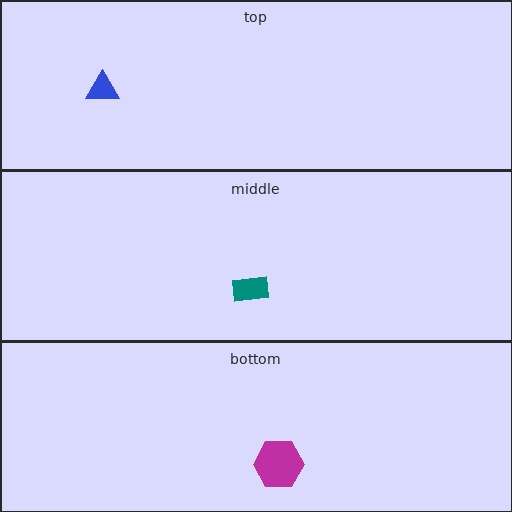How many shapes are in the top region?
1.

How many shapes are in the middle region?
1.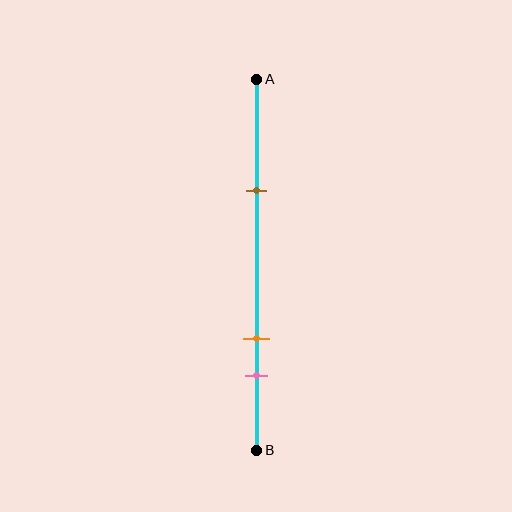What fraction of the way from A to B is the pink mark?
The pink mark is approximately 80% (0.8) of the way from A to B.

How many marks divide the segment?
There are 3 marks dividing the segment.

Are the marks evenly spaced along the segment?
No, the marks are not evenly spaced.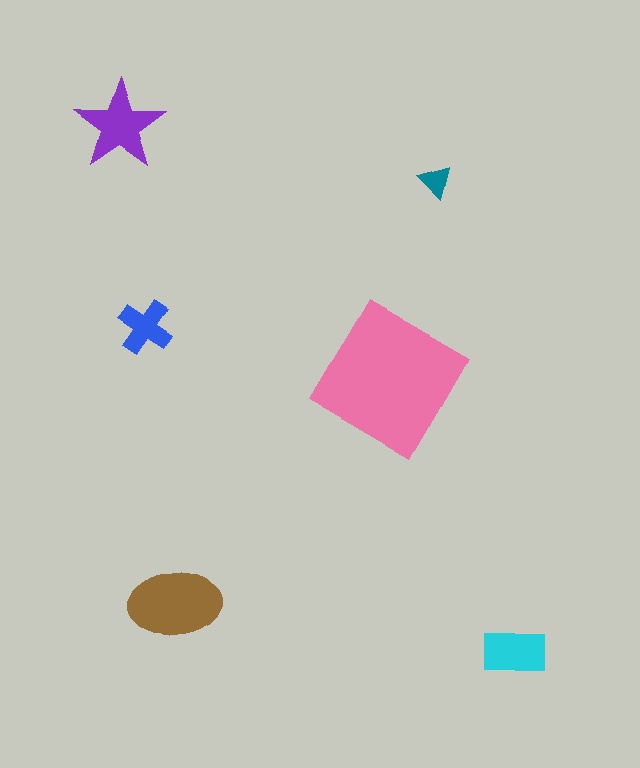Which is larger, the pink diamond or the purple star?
The pink diamond.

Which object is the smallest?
The teal triangle.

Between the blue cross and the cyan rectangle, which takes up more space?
The cyan rectangle.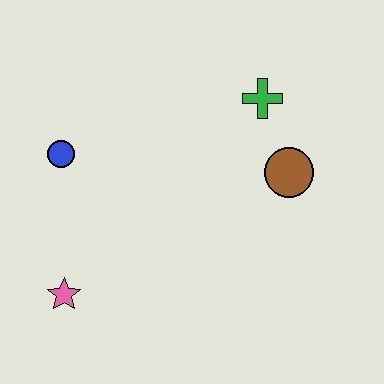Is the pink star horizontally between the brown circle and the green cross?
No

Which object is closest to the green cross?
The brown circle is closest to the green cross.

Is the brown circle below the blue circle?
Yes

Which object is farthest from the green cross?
The pink star is farthest from the green cross.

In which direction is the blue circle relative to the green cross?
The blue circle is to the left of the green cross.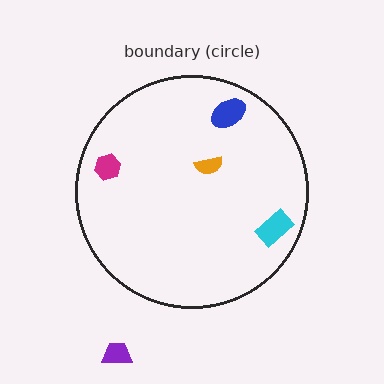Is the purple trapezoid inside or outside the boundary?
Outside.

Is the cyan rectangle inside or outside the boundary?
Inside.